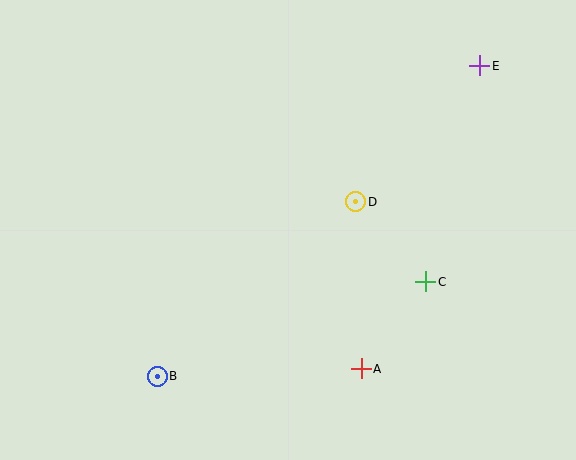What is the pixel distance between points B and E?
The distance between B and E is 448 pixels.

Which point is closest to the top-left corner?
Point B is closest to the top-left corner.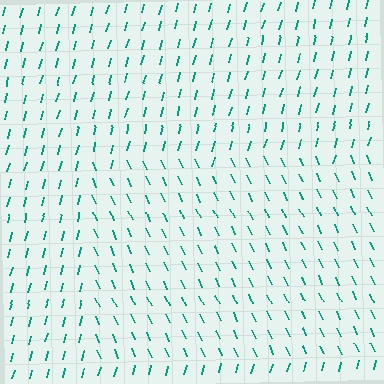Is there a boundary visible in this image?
Yes, there is a texture boundary formed by a change in line orientation.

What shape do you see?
I see a rectangle.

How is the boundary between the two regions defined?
The boundary is defined purely by a change in line orientation (approximately 39 degrees difference). All lines are the same color and thickness.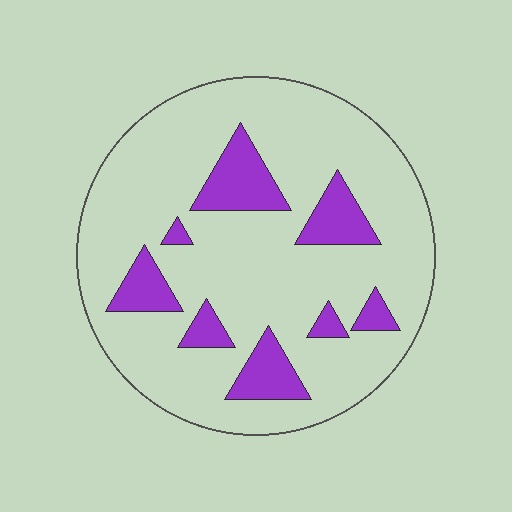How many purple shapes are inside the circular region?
8.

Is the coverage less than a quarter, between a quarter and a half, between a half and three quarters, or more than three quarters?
Less than a quarter.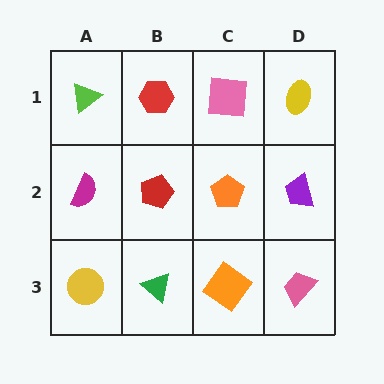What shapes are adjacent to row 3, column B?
A red pentagon (row 2, column B), a yellow circle (row 3, column A), an orange diamond (row 3, column C).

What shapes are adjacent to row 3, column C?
An orange pentagon (row 2, column C), a green triangle (row 3, column B), a pink trapezoid (row 3, column D).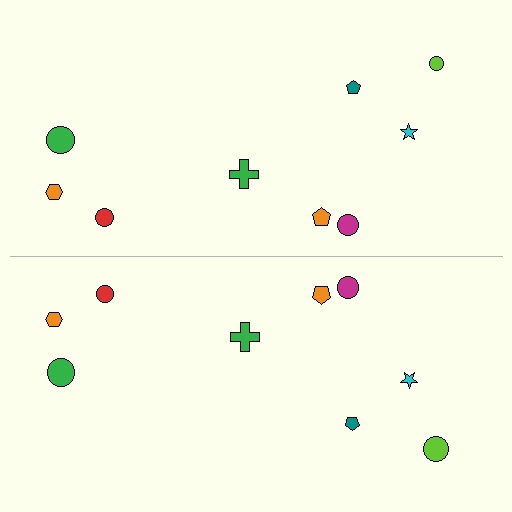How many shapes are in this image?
There are 18 shapes in this image.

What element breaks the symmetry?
The lime circle on the bottom side has a different size than its mirror counterpart.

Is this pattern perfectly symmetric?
No, the pattern is not perfectly symmetric. The lime circle on the bottom side has a different size than its mirror counterpart.